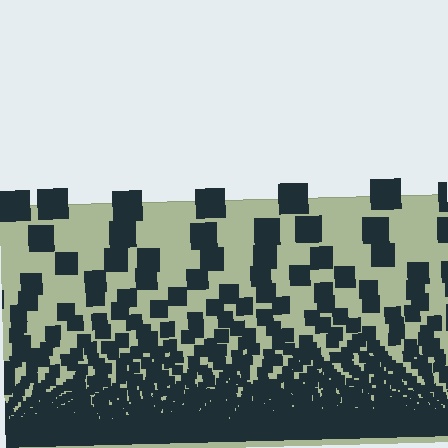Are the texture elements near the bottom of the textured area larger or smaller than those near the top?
Smaller. The gradient is inverted — elements near the bottom are smaller and denser.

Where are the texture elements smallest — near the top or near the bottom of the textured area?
Near the bottom.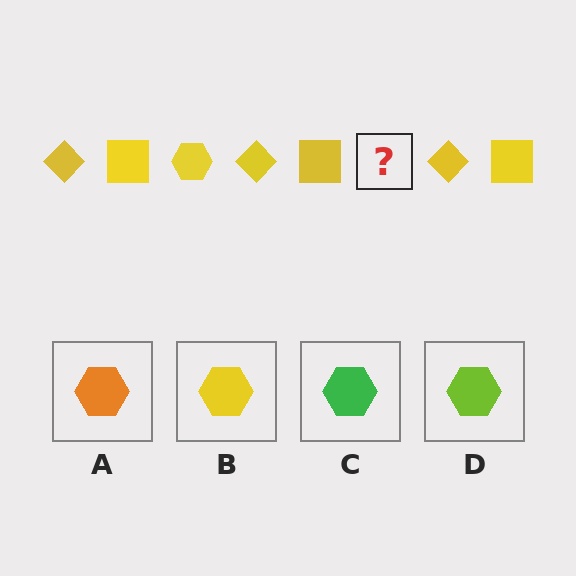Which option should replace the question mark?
Option B.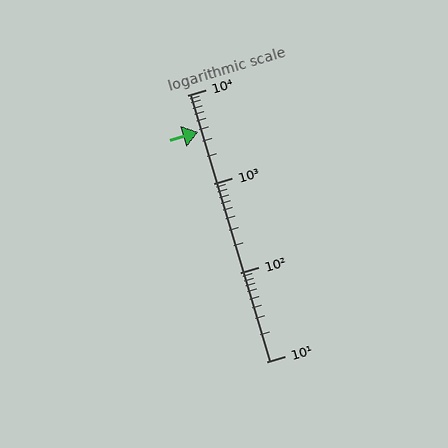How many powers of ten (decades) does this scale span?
The scale spans 3 decades, from 10 to 10000.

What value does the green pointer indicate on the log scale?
The pointer indicates approximately 3800.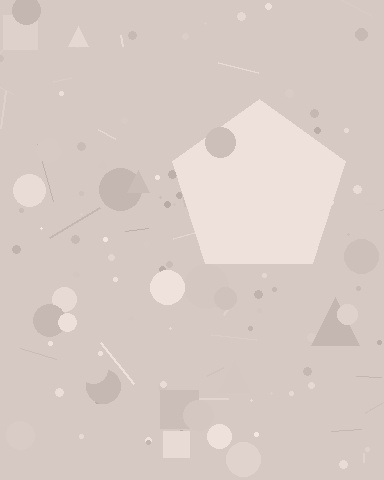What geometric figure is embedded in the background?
A pentagon is embedded in the background.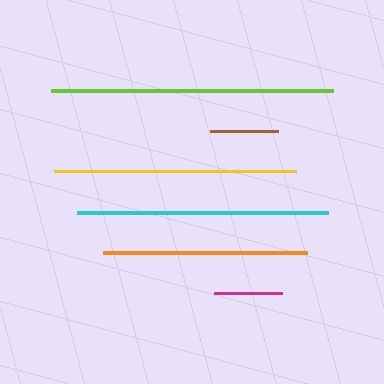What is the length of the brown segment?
The brown segment is approximately 68 pixels long.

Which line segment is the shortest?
The magenta line is the shortest at approximately 68 pixels.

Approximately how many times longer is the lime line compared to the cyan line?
The lime line is approximately 1.1 times the length of the cyan line.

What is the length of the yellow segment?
The yellow segment is approximately 242 pixels long.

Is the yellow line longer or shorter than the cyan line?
The cyan line is longer than the yellow line.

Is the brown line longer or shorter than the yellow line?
The yellow line is longer than the brown line.